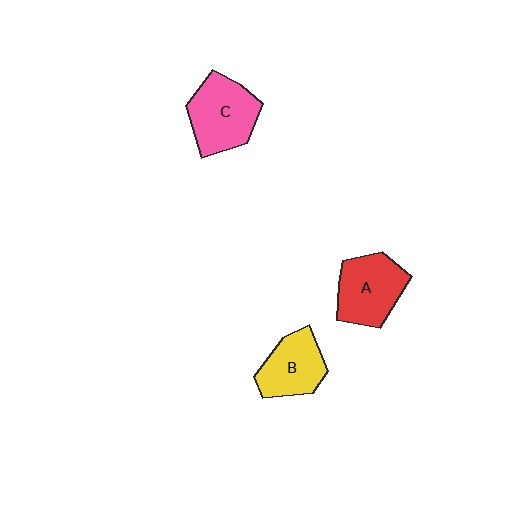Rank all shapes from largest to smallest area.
From largest to smallest: C (pink), A (red), B (yellow).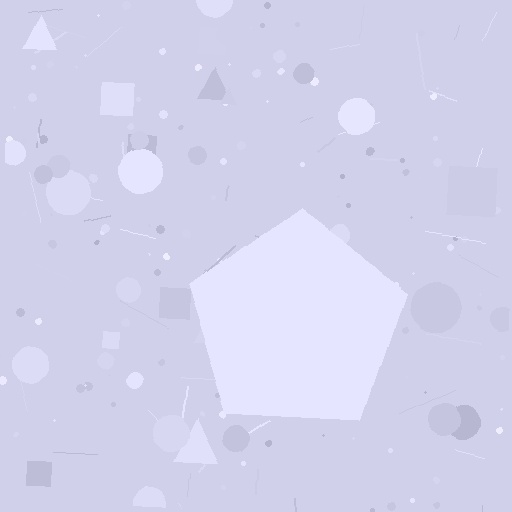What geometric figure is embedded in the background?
A pentagon is embedded in the background.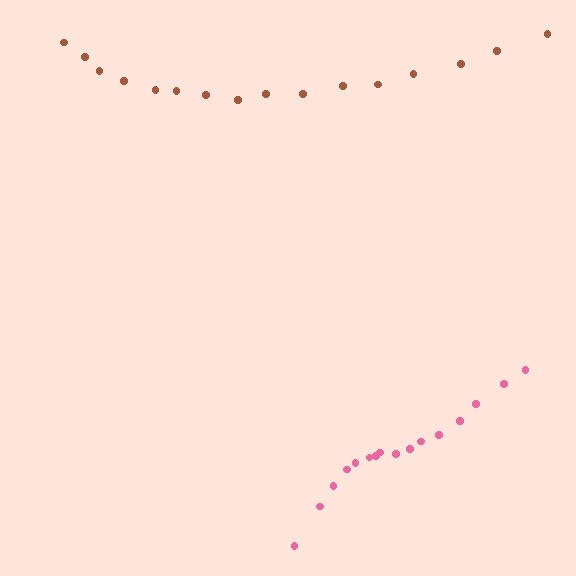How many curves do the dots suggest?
There are 2 distinct paths.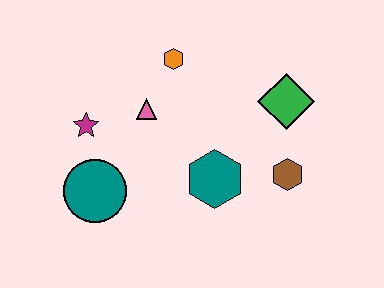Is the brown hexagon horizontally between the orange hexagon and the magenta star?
No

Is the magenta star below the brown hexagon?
No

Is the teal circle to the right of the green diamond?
No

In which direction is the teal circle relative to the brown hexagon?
The teal circle is to the left of the brown hexagon.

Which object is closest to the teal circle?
The magenta star is closest to the teal circle.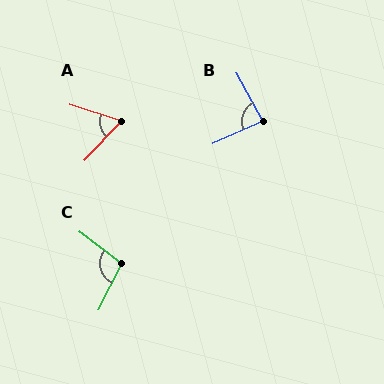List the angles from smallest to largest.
A (64°), B (85°), C (100°).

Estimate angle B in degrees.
Approximately 85 degrees.